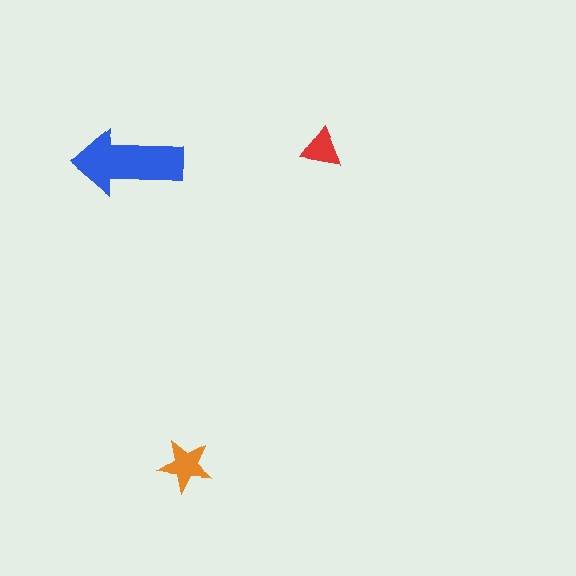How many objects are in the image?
There are 3 objects in the image.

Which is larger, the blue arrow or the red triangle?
The blue arrow.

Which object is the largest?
The blue arrow.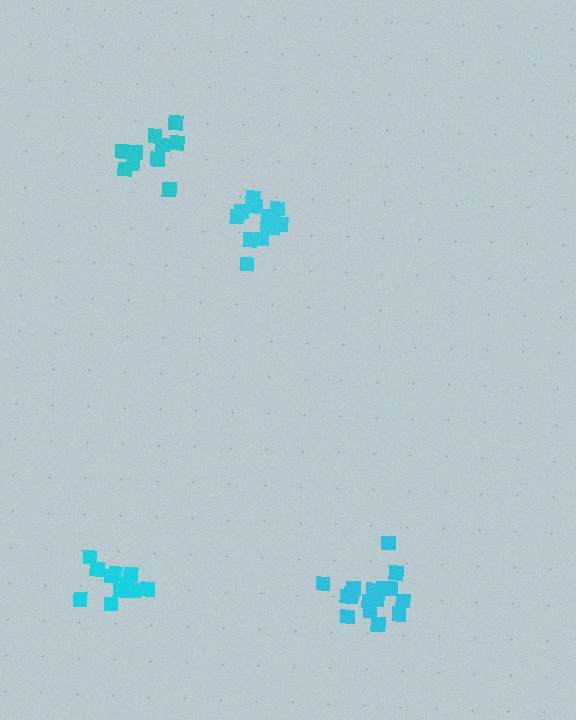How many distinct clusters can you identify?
There are 4 distinct clusters.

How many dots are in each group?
Group 1: 11 dots, Group 2: 17 dots, Group 3: 13 dots, Group 4: 11 dots (52 total).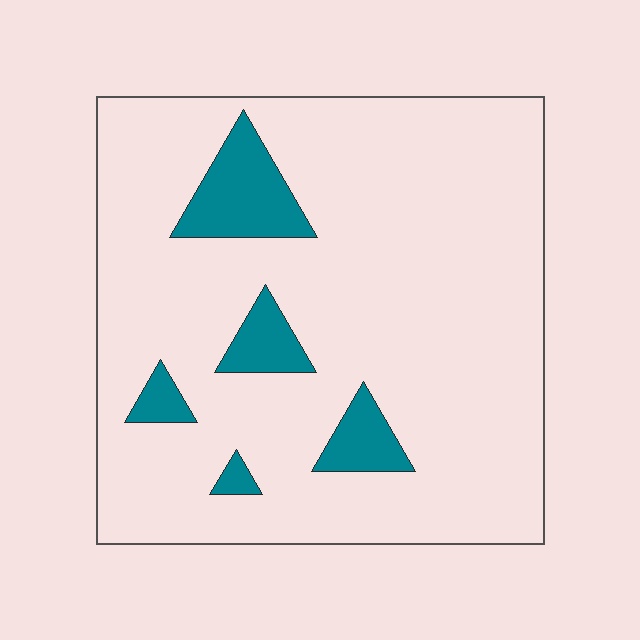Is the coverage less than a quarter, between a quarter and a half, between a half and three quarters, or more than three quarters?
Less than a quarter.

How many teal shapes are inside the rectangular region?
5.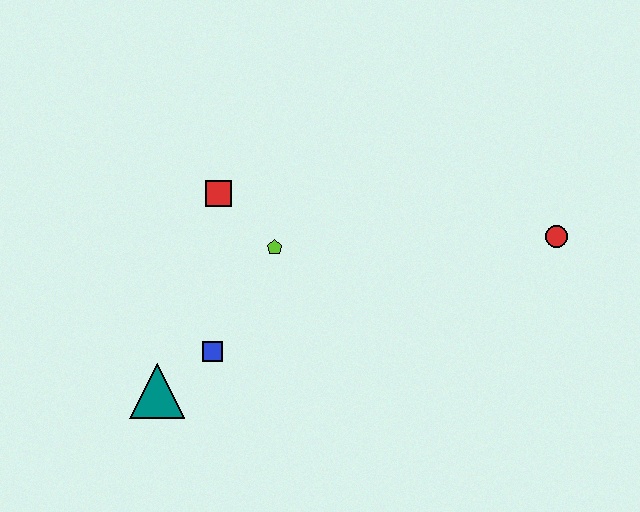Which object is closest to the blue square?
The teal triangle is closest to the blue square.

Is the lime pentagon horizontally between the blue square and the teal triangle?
No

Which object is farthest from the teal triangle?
The red circle is farthest from the teal triangle.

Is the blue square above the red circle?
No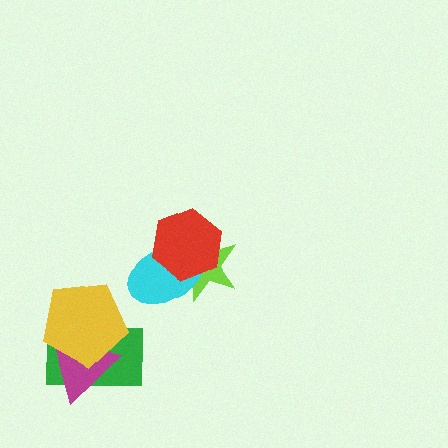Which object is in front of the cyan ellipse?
The red hexagon is in front of the cyan ellipse.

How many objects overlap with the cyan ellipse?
2 objects overlap with the cyan ellipse.